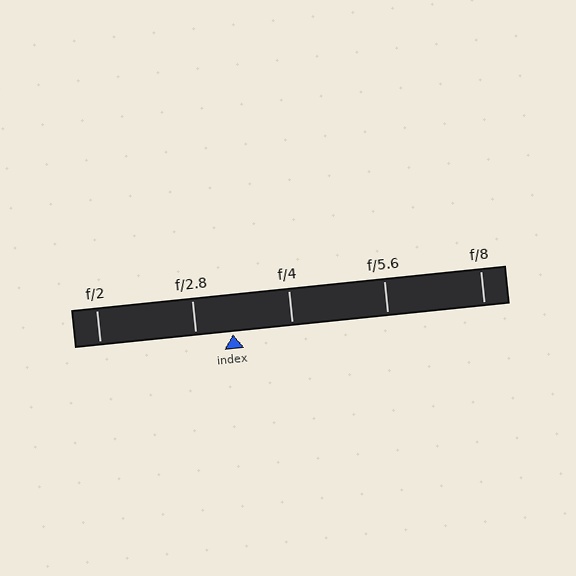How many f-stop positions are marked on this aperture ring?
There are 5 f-stop positions marked.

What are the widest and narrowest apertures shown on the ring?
The widest aperture shown is f/2 and the narrowest is f/8.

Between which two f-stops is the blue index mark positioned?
The index mark is between f/2.8 and f/4.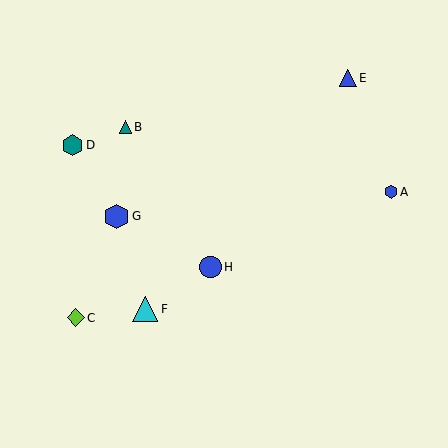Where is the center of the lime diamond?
The center of the lime diamond is at (76, 318).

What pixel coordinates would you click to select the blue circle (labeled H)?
Click at (210, 267) to select the blue circle H.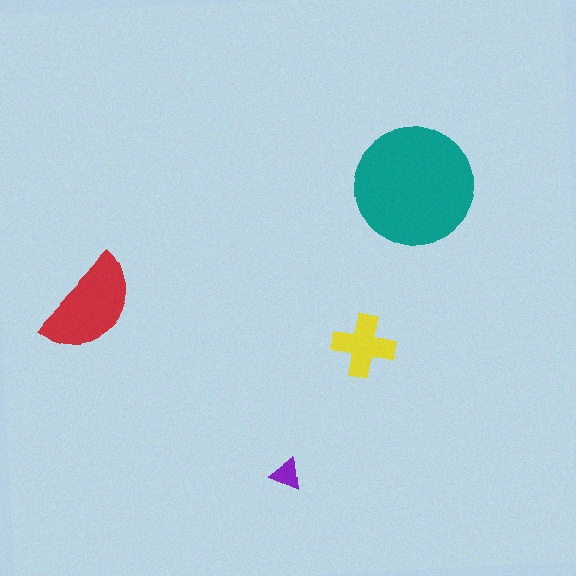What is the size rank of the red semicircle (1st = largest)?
2nd.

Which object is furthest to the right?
The teal circle is rightmost.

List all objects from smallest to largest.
The purple triangle, the yellow cross, the red semicircle, the teal circle.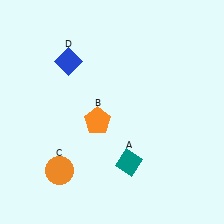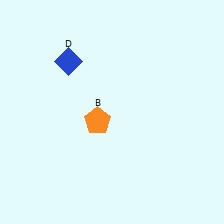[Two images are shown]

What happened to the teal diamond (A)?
The teal diamond (A) was removed in Image 2. It was in the bottom-right area of Image 1.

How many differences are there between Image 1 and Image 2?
There are 2 differences between the two images.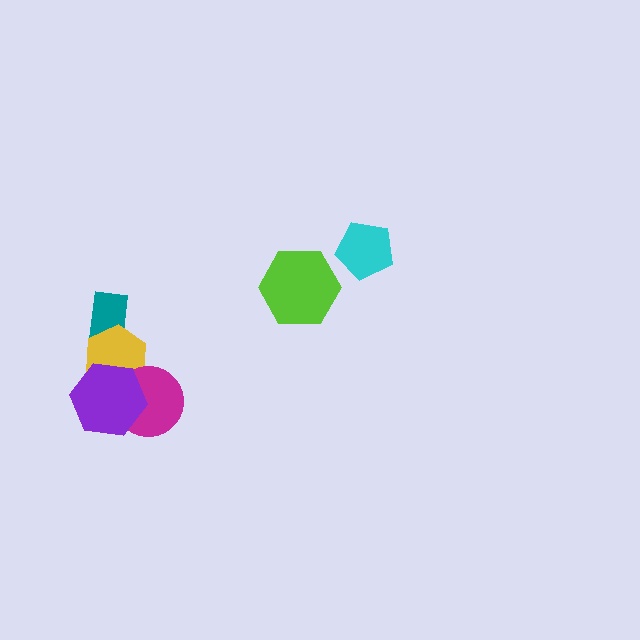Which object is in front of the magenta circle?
The purple hexagon is in front of the magenta circle.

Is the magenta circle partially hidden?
Yes, it is partially covered by another shape.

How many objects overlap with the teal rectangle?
1 object overlaps with the teal rectangle.